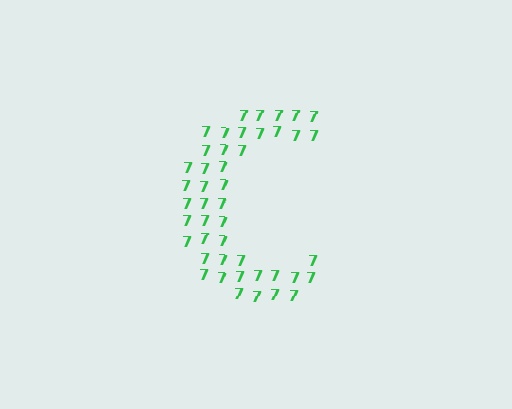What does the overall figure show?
The overall figure shows the letter C.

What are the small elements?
The small elements are digit 7's.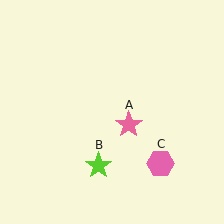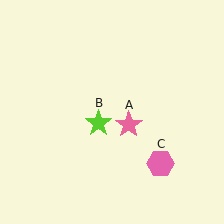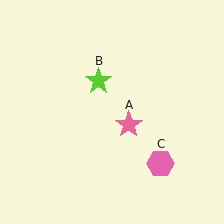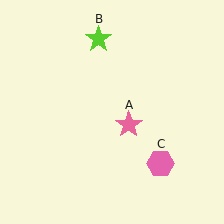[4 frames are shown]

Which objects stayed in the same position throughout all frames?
Pink star (object A) and pink hexagon (object C) remained stationary.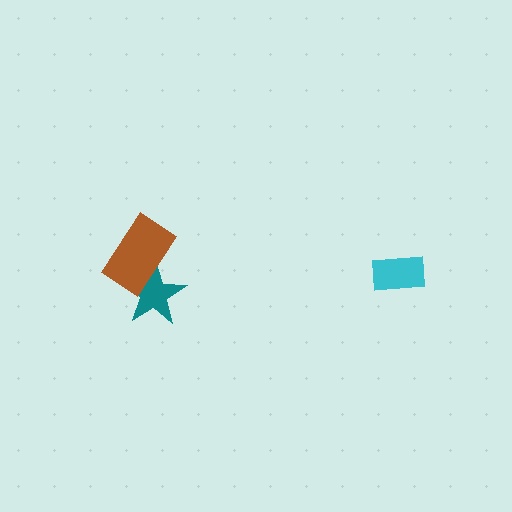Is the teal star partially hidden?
Yes, it is partially covered by another shape.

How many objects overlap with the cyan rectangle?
0 objects overlap with the cyan rectangle.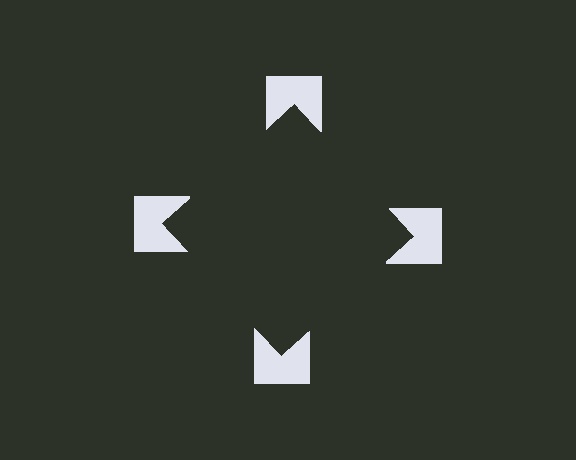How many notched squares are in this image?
There are 4 — one at each vertex of the illusory square.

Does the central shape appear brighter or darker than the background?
It typically appears slightly darker than the background, even though no actual brightness change is drawn.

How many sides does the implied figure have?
4 sides.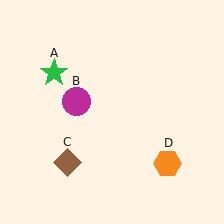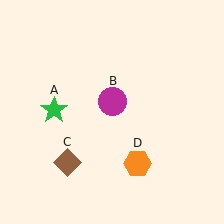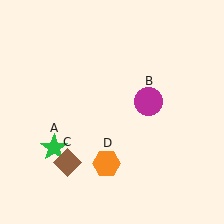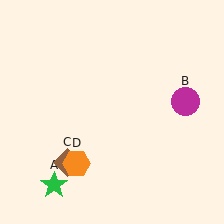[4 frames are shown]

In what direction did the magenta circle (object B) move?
The magenta circle (object B) moved right.